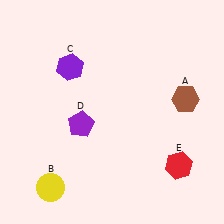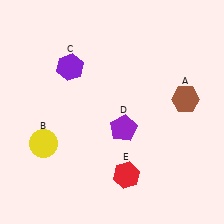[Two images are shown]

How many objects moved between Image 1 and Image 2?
3 objects moved between the two images.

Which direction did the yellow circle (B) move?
The yellow circle (B) moved up.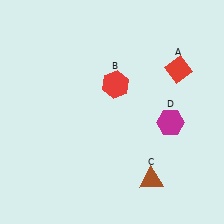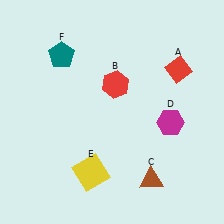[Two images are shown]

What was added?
A yellow square (E), a teal pentagon (F) were added in Image 2.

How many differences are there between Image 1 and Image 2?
There are 2 differences between the two images.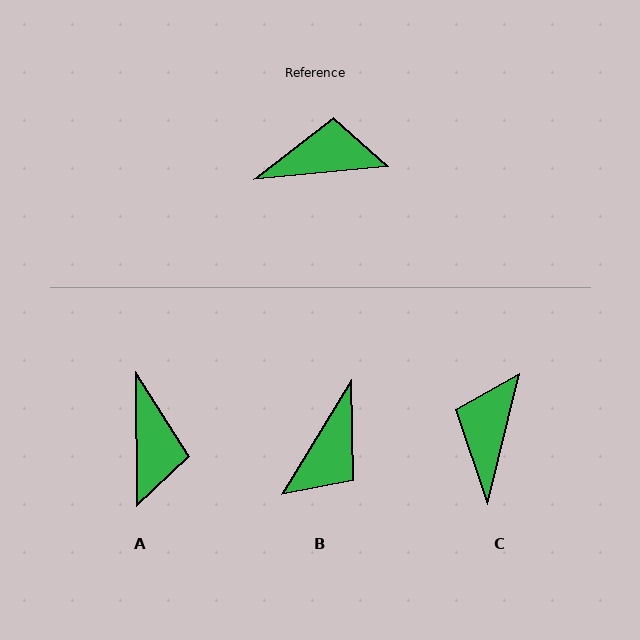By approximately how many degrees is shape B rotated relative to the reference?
Approximately 127 degrees clockwise.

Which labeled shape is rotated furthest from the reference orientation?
B, about 127 degrees away.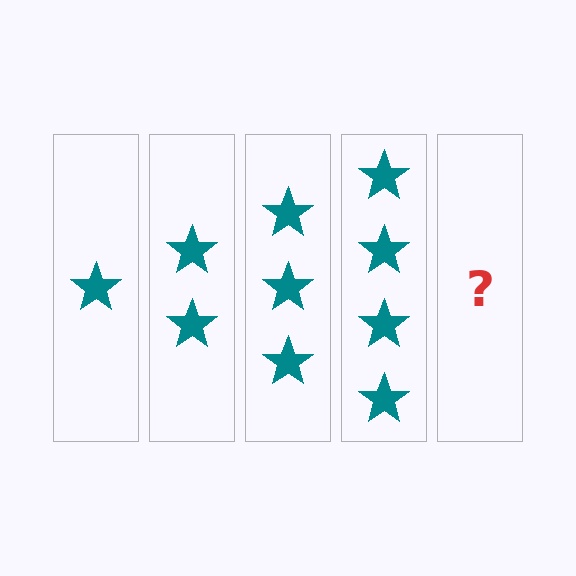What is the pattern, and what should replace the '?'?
The pattern is that each step adds one more star. The '?' should be 5 stars.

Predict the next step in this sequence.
The next step is 5 stars.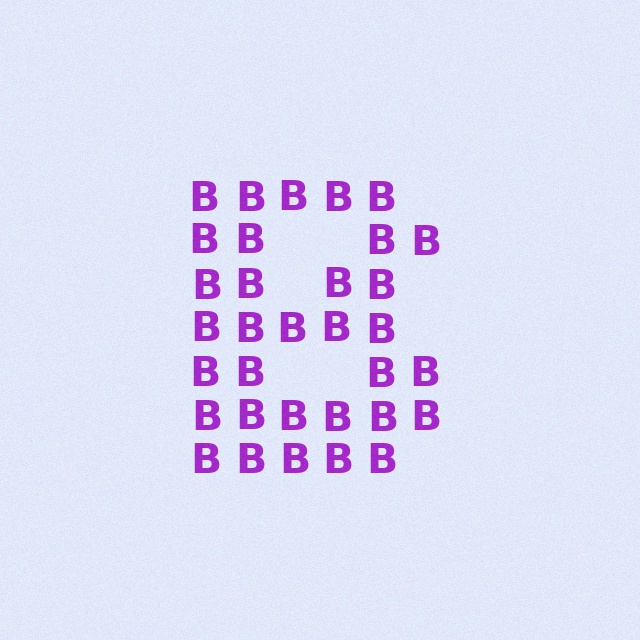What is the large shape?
The large shape is the letter B.